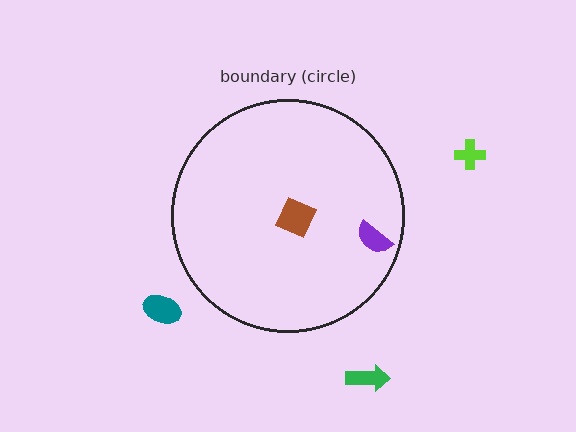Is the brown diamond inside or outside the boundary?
Inside.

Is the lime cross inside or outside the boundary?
Outside.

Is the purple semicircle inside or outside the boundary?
Inside.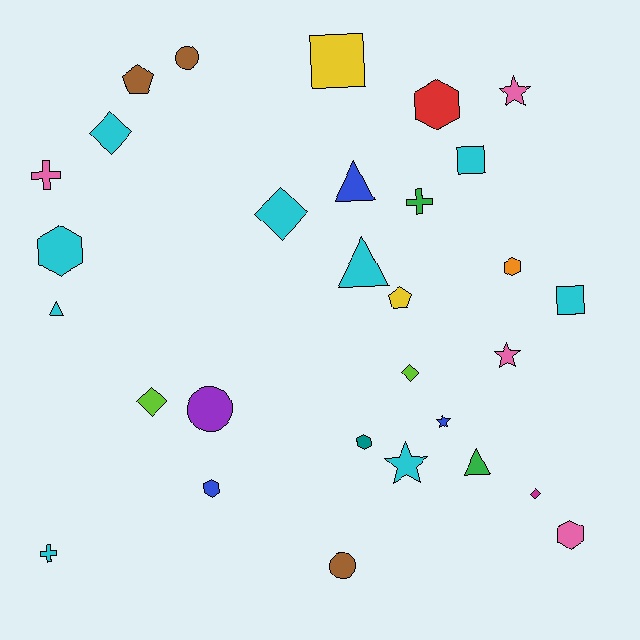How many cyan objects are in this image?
There are 9 cyan objects.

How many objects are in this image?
There are 30 objects.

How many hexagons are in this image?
There are 6 hexagons.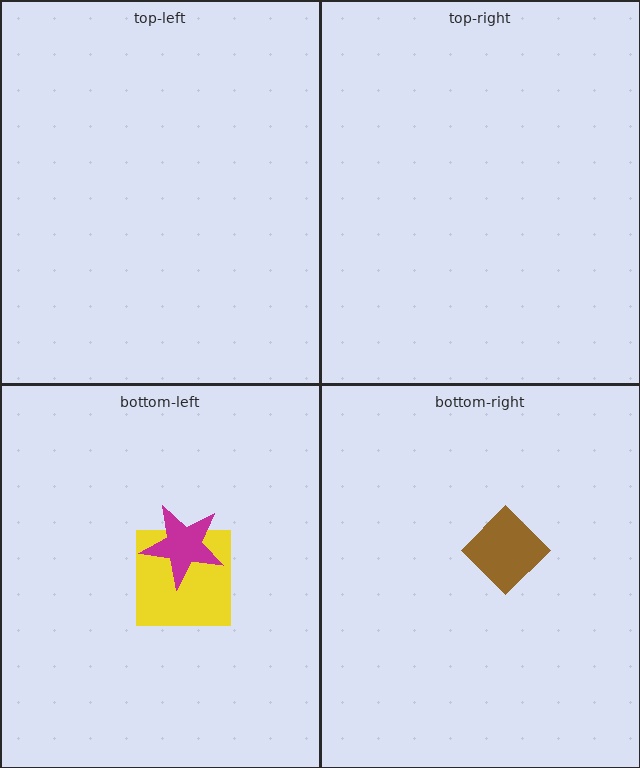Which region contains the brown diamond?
The bottom-right region.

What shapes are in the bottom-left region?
The yellow square, the magenta star.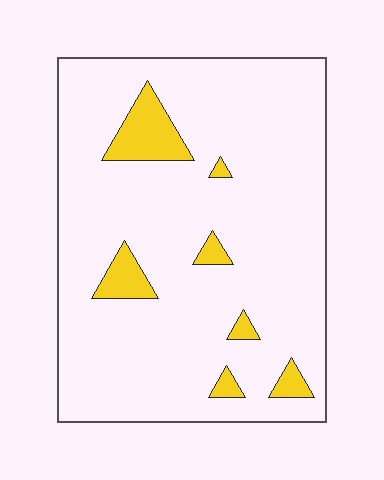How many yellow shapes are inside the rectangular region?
7.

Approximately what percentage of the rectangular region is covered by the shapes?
Approximately 10%.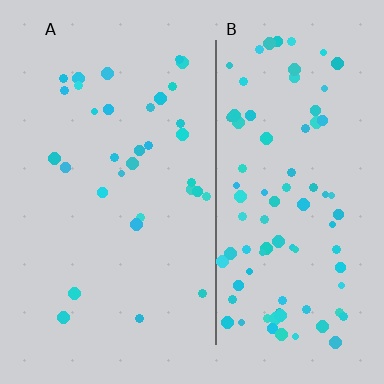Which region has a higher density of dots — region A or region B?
B (the right).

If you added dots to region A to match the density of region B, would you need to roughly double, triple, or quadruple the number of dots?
Approximately triple.